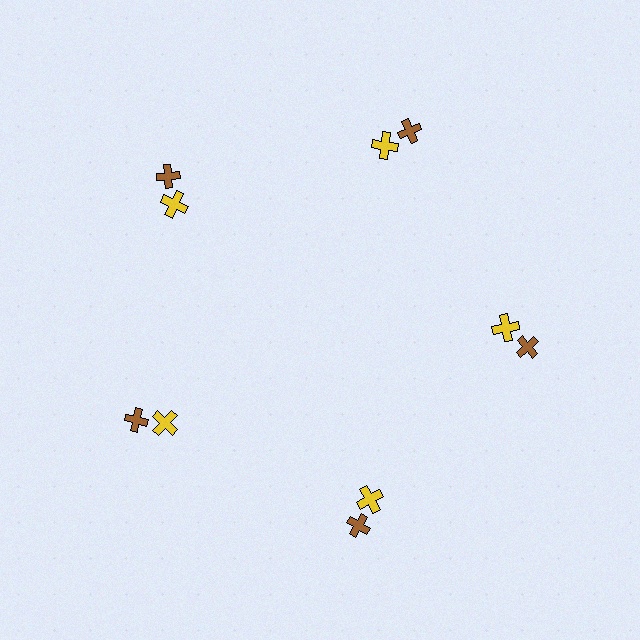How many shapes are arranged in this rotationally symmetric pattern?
There are 10 shapes, arranged in 5 groups of 2.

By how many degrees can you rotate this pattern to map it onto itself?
The pattern maps onto itself every 72 degrees of rotation.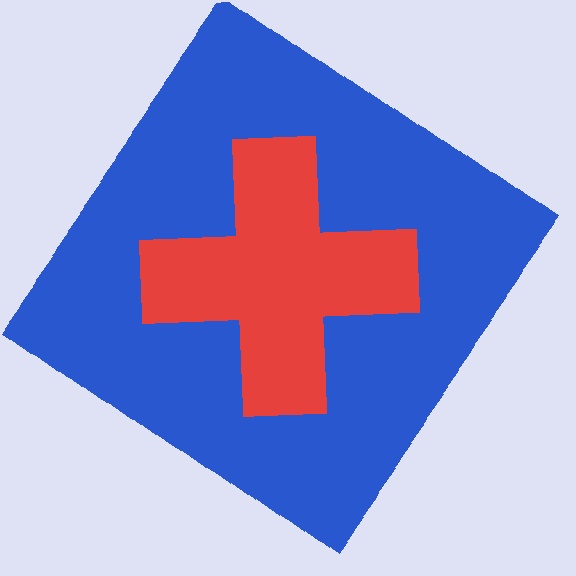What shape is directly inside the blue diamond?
The red cross.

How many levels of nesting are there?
2.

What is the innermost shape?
The red cross.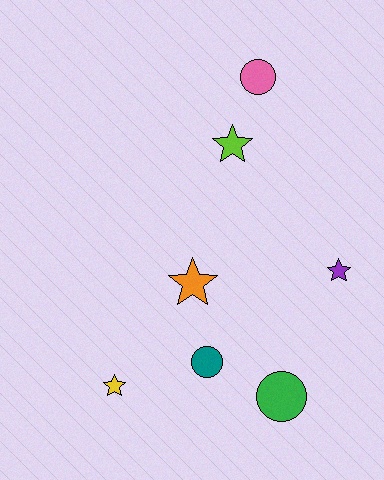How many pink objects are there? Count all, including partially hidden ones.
There is 1 pink object.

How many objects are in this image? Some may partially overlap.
There are 7 objects.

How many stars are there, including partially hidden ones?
There are 4 stars.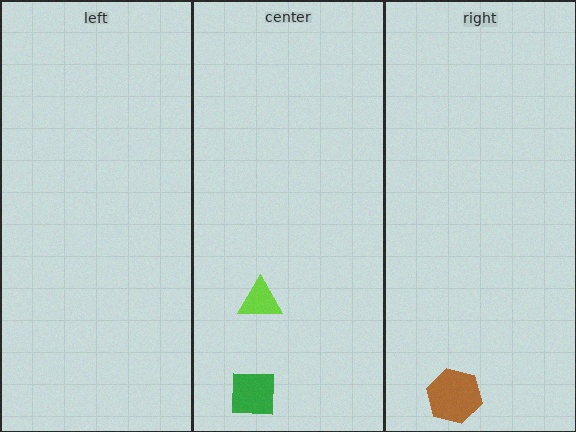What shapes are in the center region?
The lime triangle, the green square.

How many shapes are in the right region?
1.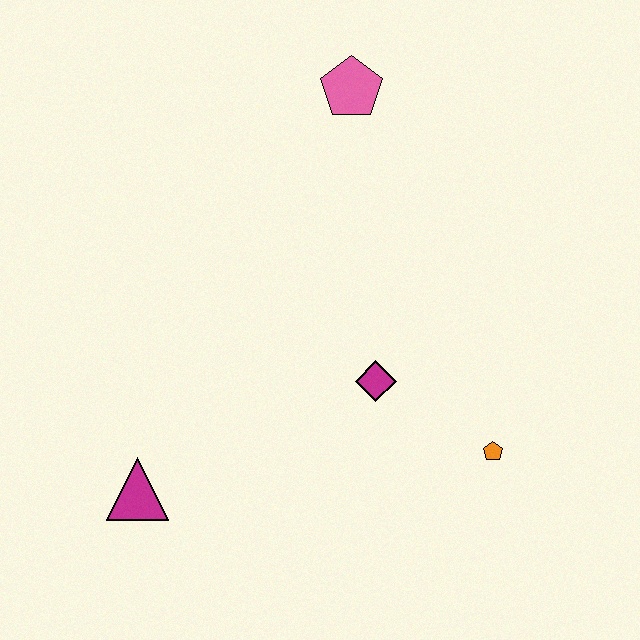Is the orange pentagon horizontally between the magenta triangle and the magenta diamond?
No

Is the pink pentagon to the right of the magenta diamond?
No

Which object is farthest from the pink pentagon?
The magenta triangle is farthest from the pink pentagon.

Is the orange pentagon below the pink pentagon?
Yes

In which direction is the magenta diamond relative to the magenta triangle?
The magenta diamond is to the right of the magenta triangle.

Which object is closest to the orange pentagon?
The magenta diamond is closest to the orange pentagon.